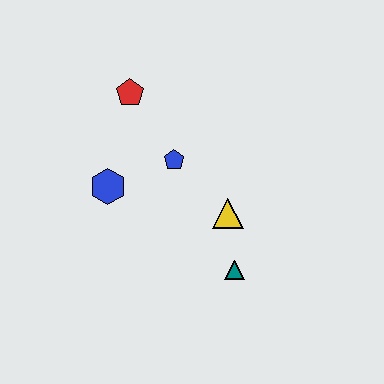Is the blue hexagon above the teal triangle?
Yes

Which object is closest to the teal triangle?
The yellow triangle is closest to the teal triangle.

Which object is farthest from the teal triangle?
The red pentagon is farthest from the teal triangle.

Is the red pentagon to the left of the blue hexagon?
No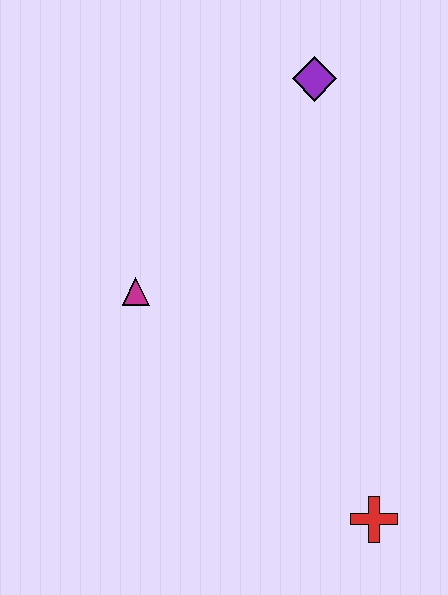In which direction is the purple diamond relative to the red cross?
The purple diamond is above the red cross.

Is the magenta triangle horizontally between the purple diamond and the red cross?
No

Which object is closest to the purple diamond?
The magenta triangle is closest to the purple diamond.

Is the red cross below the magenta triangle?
Yes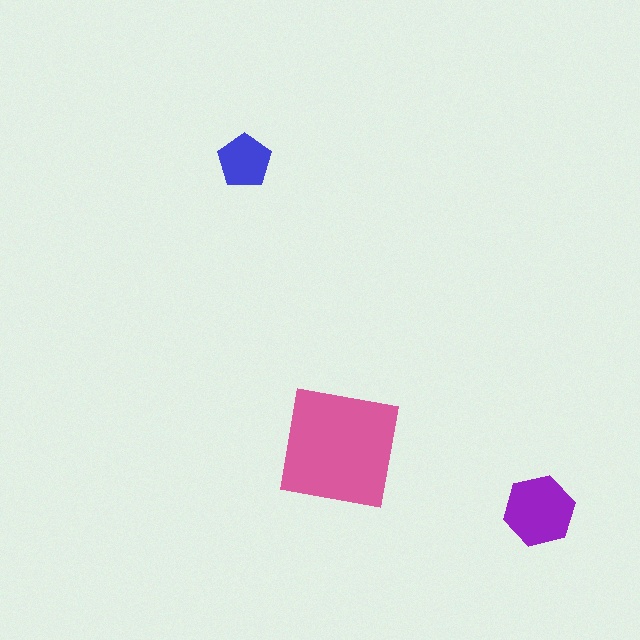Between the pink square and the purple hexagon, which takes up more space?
The pink square.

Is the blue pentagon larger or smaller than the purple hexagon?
Smaller.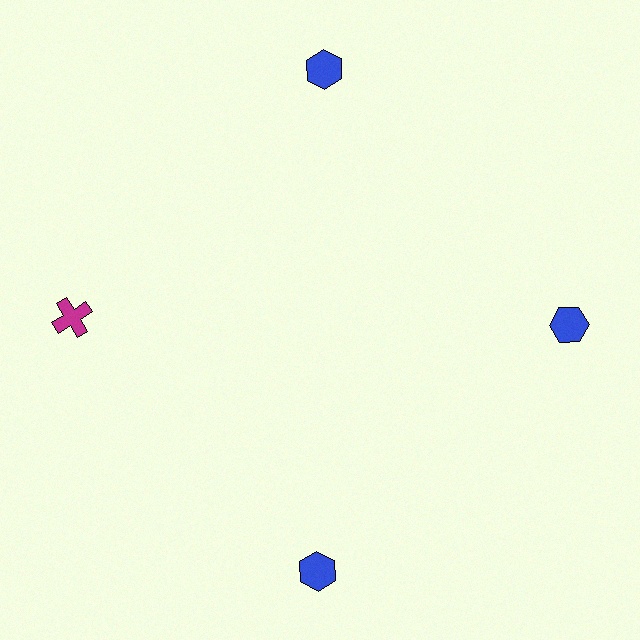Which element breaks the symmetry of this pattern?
The magenta cross at roughly the 9 o'clock position breaks the symmetry. All other shapes are blue hexagons.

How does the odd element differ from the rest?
It differs in both color (magenta instead of blue) and shape (cross instead of hexagon).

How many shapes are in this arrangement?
There are 4 shapes arranged in a ring pattern.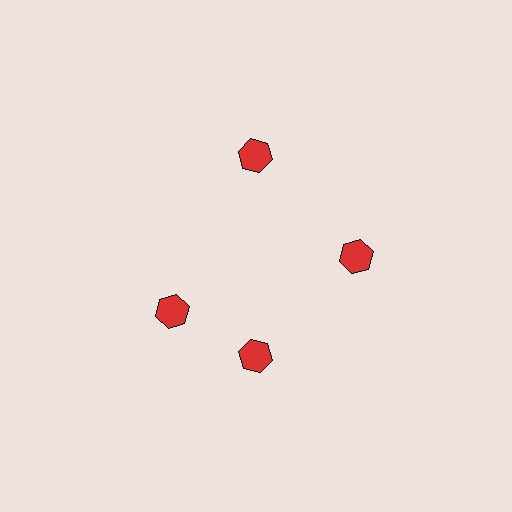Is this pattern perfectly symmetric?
No. The 4 red hexagons are arranged in a ring, but one element near the 9 o'clock position is rotated out of alignment along the ring, breaking the 4-fold rotational symmetry.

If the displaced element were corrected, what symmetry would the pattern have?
It would have 4-fold rotational symmetry — the pattern would map onto itself every 90 degrees.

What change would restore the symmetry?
The symmetry would be restored by rotating it back into even spacing with its neighbors so that all 4 hexagons sit at equal angles and equal distance from the center.